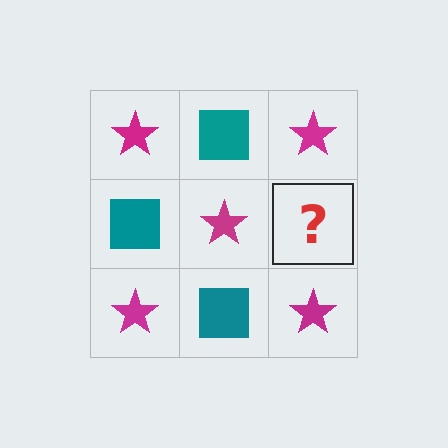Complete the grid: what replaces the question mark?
The question mark should be replaced with a teal square.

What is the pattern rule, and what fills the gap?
The rule is that it alternates magenta star and teal square in a checkerboard pattern. The gap should be filled with a teal square.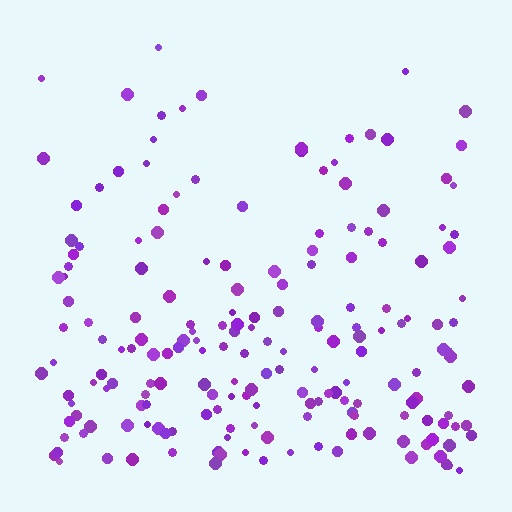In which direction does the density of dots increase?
From top to bottom, with the bottom side densest.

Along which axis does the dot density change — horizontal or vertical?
Vertical.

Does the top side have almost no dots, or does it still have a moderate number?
Still a moderate number, just noticeably fewer than the bottom.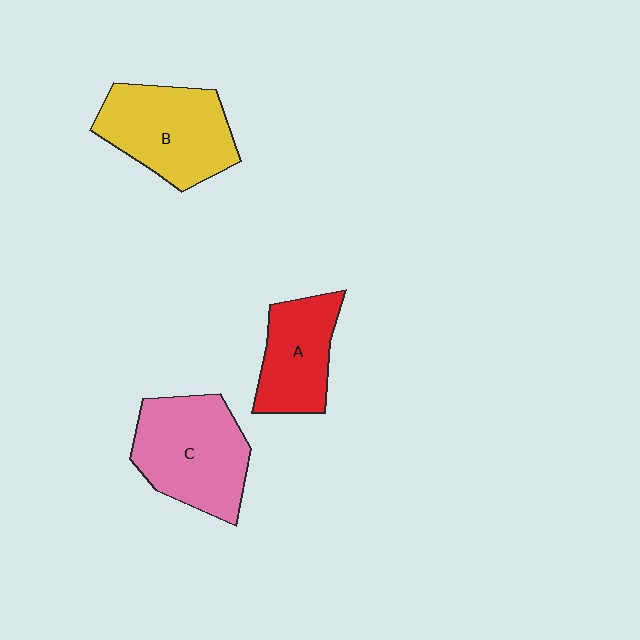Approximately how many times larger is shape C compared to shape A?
Approximately 1.4 times.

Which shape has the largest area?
Shape C (pink).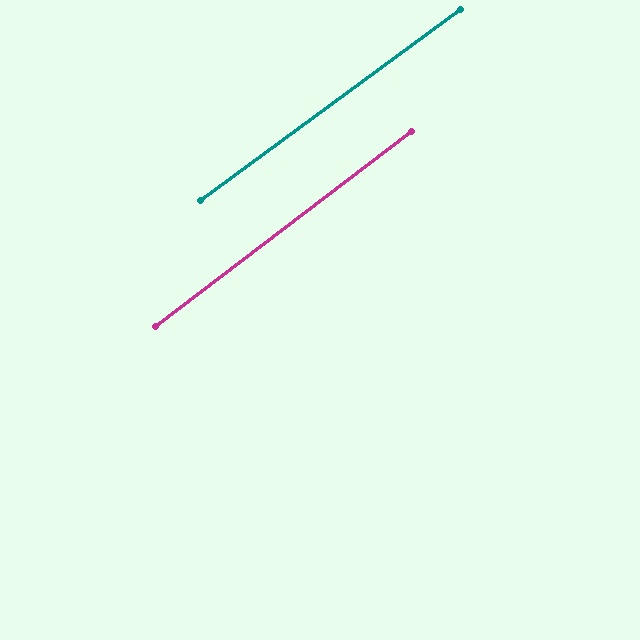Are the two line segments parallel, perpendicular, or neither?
Parallel — their directions differ by only 0.9°.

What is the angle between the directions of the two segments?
Approximately 1 degree.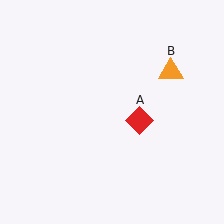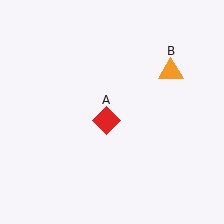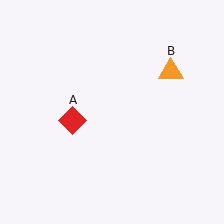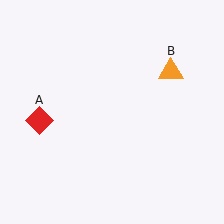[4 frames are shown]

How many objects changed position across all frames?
1 object changed position: red diamond (object A).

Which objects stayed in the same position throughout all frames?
Orange triangle (object B) remained stationary.